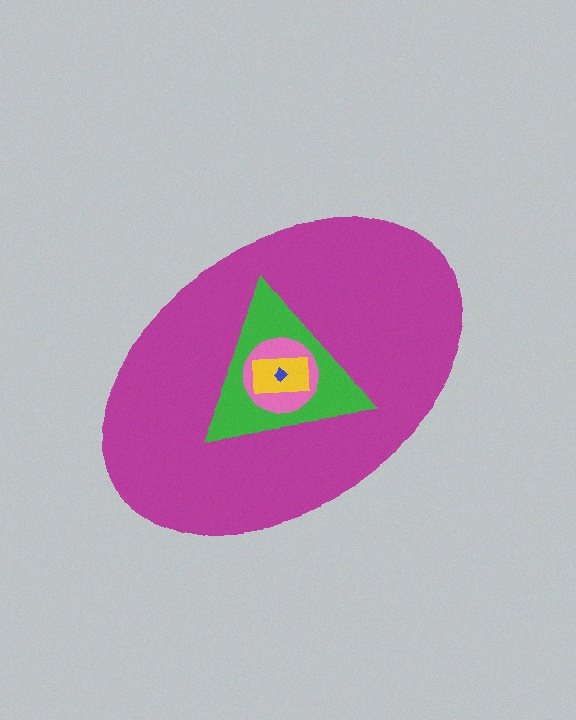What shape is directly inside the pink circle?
The yellow rectangle.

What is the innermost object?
The blue diamond.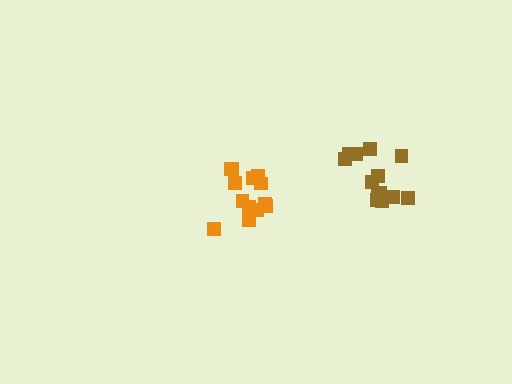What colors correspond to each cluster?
The clusters are colored: orange, brown.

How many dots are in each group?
Group 1: 13 dots, Group 2: 13 dots (26 total).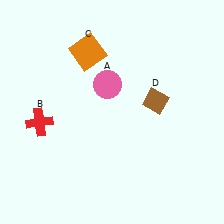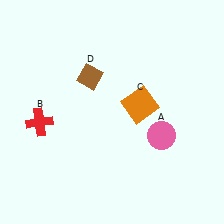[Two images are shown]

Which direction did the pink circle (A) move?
The pink circle (A) moved right.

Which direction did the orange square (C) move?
The orange square (C) moved down.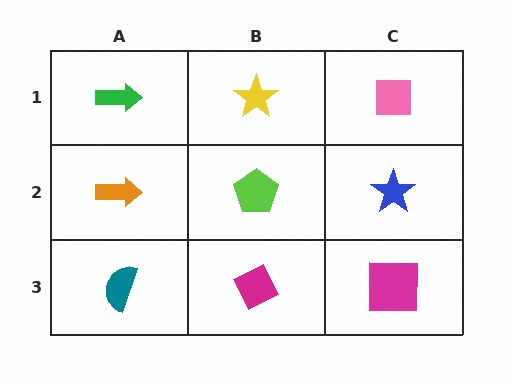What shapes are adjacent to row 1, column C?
A blue star (row 2, column C), a yellow star (row 1, column B).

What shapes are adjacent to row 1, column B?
A lime pentagon (row 2, column B), a green arrow (row 1, column A), a pink square (row 1, column C).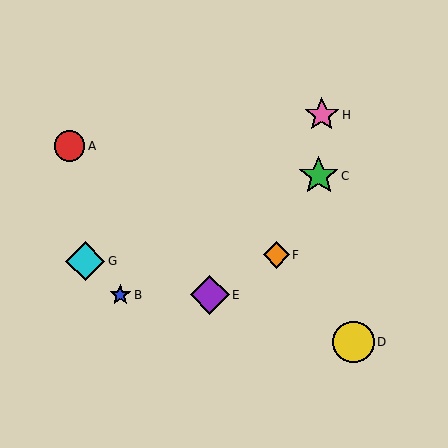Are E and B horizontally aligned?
Yes, both are at y≈295.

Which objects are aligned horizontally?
Objects B, E are aligned horizontally.